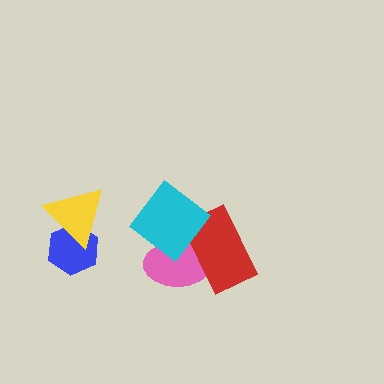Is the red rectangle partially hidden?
Yes, it is partially covered by another shape.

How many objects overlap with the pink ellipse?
2 objects overlap with the pink ellipse.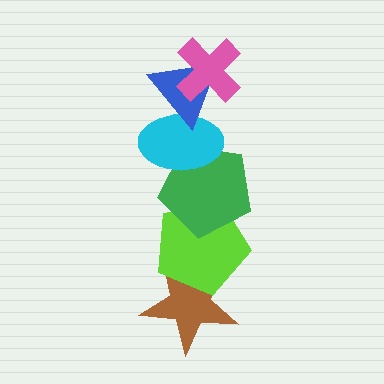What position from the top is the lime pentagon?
The lime pentagon is 5th from the top.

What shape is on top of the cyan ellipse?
The blue triangle is on top of the cyan ellipse.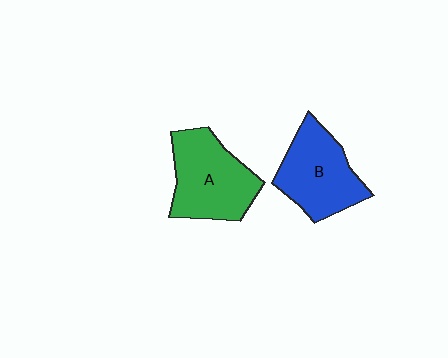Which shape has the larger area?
Shape A (green).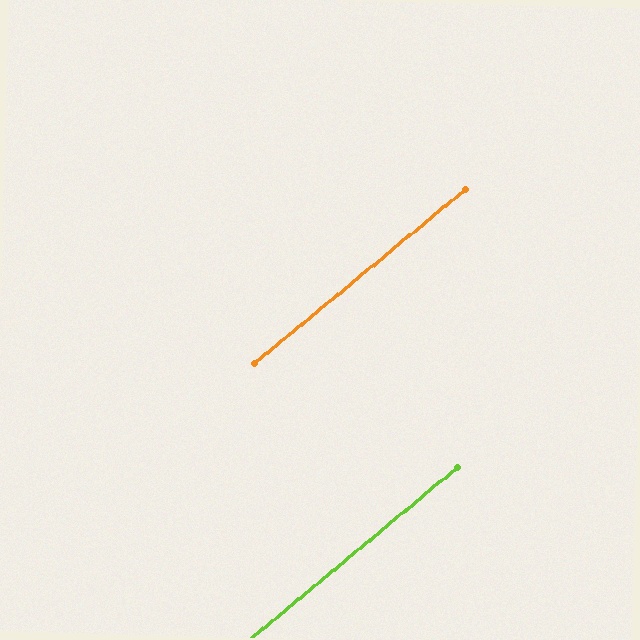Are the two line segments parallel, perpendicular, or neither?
Parallel — their directions differ by only 0.2°.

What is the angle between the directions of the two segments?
Approximately 0 degrees.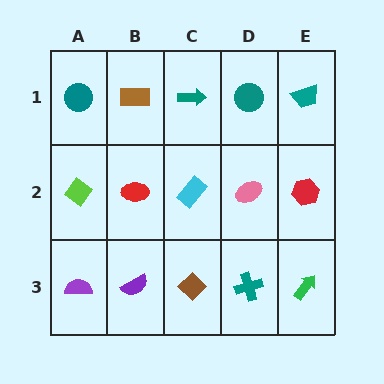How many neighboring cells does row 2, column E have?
3.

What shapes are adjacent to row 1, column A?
A lime diamond (row 2, column A), a brown rectangle (row 1, column B).